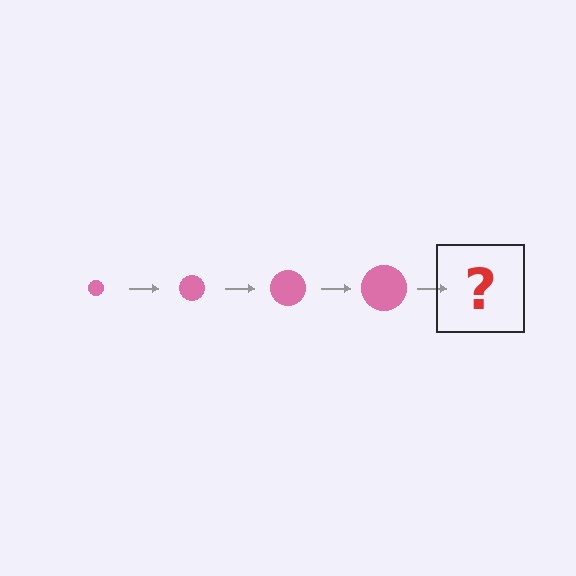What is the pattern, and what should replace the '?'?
The pattern is that the circle gets progressively larger each step. The '?' should be a pink circle, larger than the previous one.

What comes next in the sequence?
The next element should be a pink circle, larger than the previous one.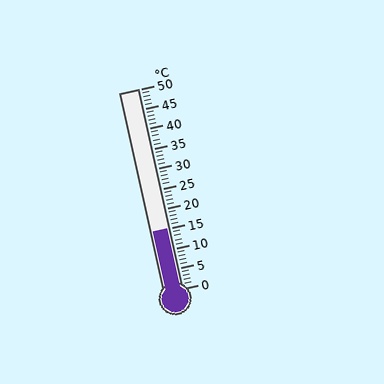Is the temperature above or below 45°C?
The temperature is below 45°C.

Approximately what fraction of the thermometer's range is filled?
The thermometer is filled to approximately 30% of its range.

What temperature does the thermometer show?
The thermometer shows approximately 15°C.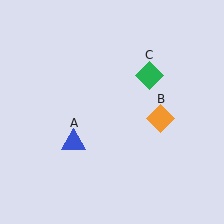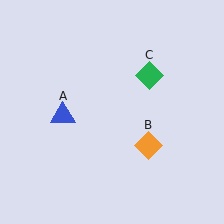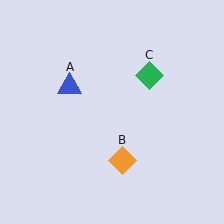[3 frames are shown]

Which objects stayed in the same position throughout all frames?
Green diamond (object C) remained stationary.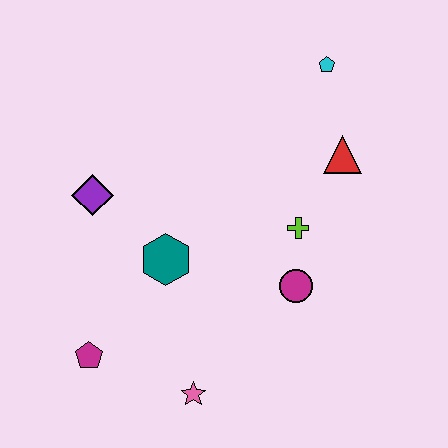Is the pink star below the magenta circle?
Yes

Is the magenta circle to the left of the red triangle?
Yes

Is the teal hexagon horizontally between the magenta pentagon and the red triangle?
Yes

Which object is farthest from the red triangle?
The magenta pentagon is farthest from the red triangle.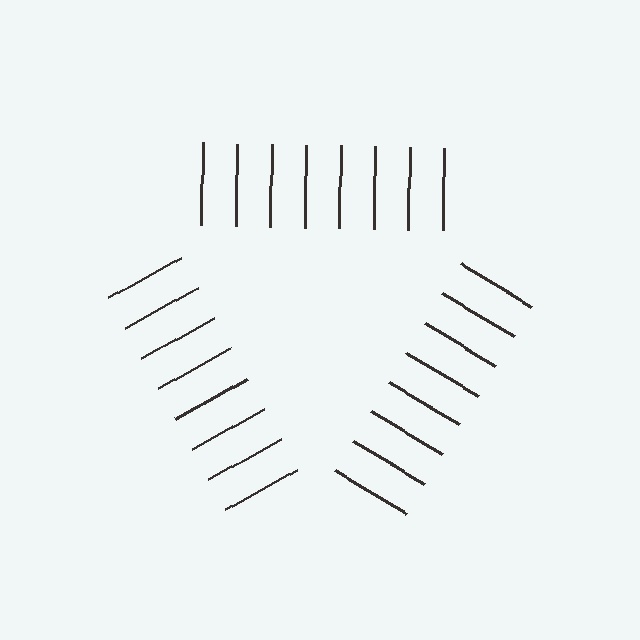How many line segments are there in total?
24 — 8 along each of the 3 edges.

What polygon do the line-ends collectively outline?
An illusory triangle — the line segments terminate on its edges but no continuous stroke is drawn.